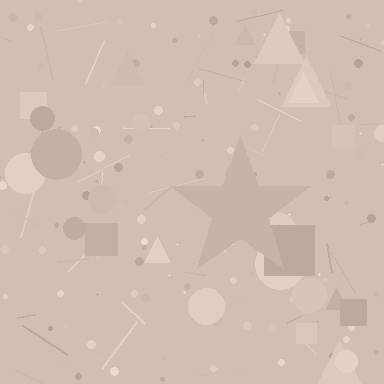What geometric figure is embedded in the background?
A star is embedded in the background.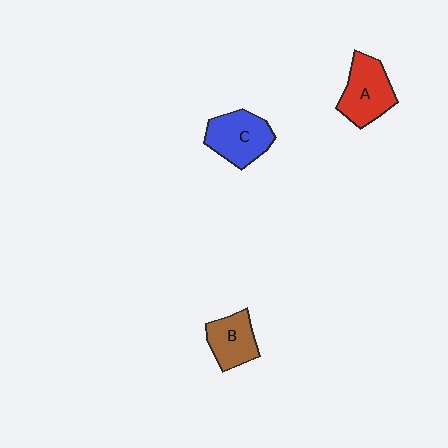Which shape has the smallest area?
Shape B (brown).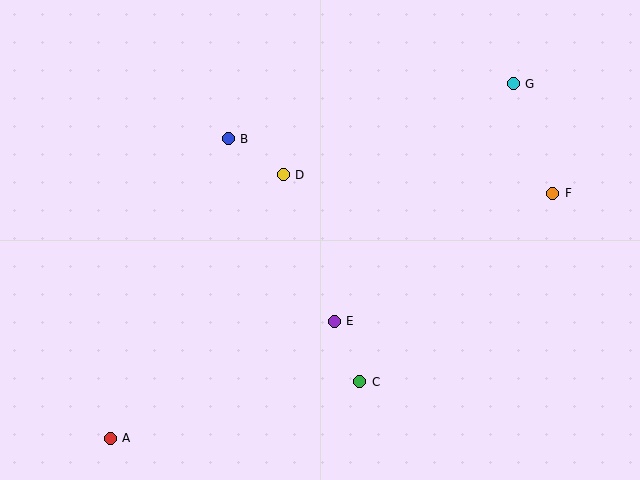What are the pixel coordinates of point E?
Point E is at (334, 321).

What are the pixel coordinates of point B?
Point B is at (228, 139).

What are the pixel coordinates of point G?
Point G is at (513, 84).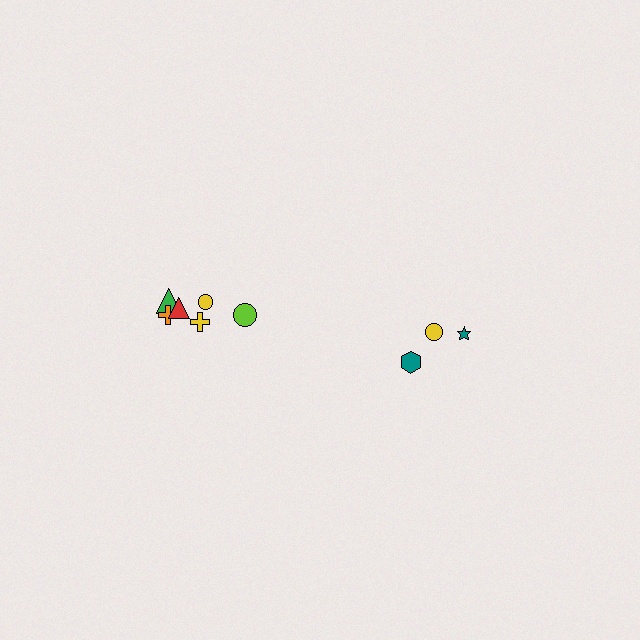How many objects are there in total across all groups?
There are 9 objects.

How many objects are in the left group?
There are 6 objects.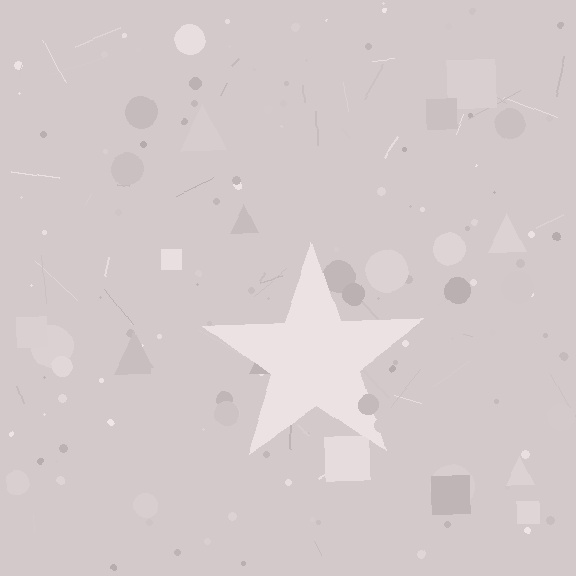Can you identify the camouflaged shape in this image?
The camouflaged shape is a star.